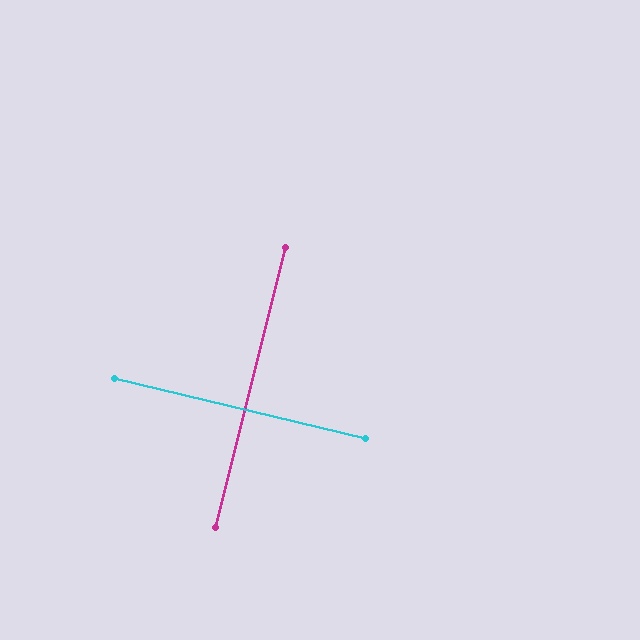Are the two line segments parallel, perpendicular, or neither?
Perpendicular — they meet at approximately 90°.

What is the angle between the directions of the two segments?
Approximately 90 degrees.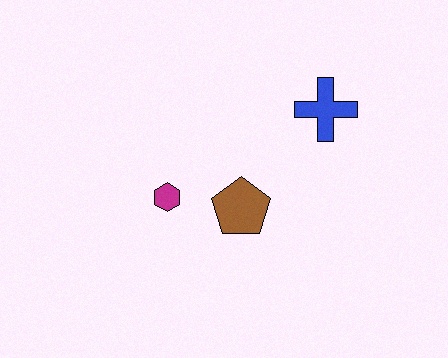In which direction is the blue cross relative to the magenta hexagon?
The blue cross is to the right of the magenta hexagon.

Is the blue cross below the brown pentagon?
No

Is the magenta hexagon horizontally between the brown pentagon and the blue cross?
No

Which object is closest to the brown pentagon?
The magenta hexagon is closest to the brown pentagon.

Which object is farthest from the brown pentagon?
The blue cross is farthest from the brown pentagon.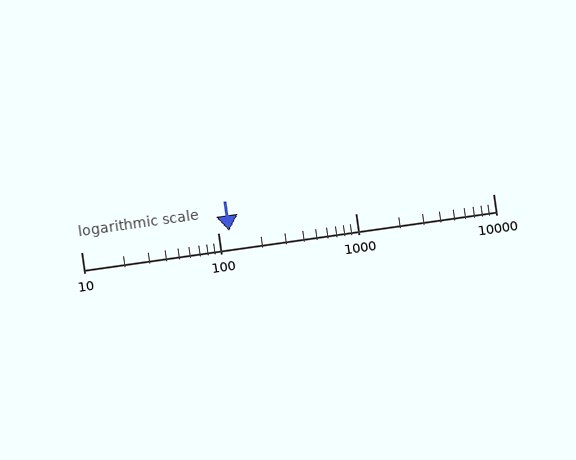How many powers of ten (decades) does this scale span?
The scale spans 3 decades, from 10 to 10000.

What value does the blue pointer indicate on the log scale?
The pointer indicates approximately 120.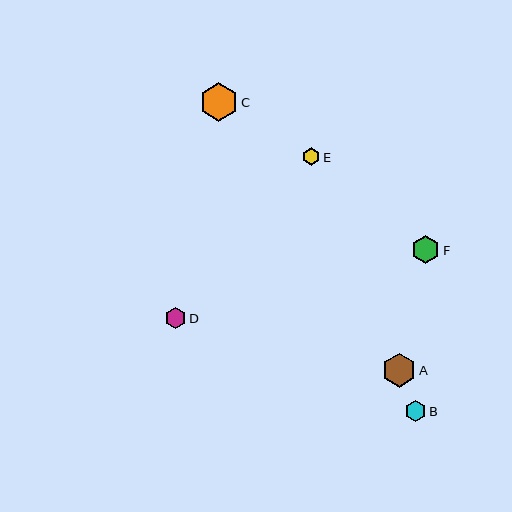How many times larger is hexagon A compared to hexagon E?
Hexagon A is approximately 1.9 times the size of hexagon E.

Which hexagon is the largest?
Hexagon C is the largest with a size of approximately 39 pixels.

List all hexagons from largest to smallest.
From largest to smallest: C, A, F, D, B, E.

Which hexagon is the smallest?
Hexagon E is the smallest with a size of approximately 18 pixels.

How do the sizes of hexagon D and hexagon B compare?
Hexagon D and hexagon B are approximately the same size.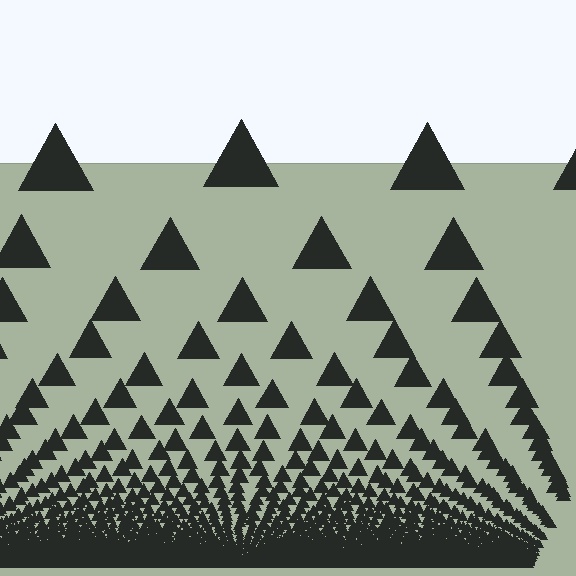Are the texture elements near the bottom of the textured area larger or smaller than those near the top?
Smaller. The gradient is inverted — elements near the bottom are smaller and denser.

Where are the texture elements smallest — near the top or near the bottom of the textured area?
Near the bottom.